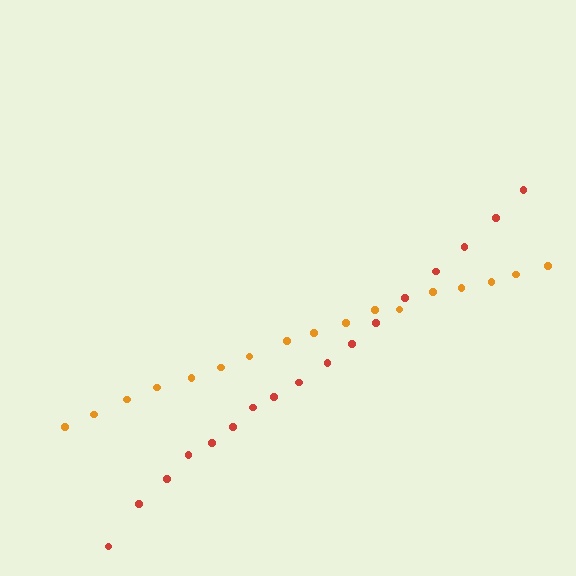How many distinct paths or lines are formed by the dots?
There are 2 distinct paths.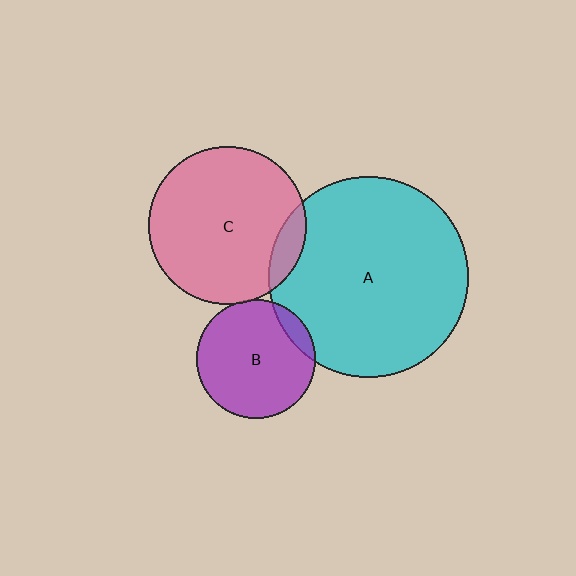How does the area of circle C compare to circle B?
Approximately 1.8 times.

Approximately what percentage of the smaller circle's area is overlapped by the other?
Approximately 10%.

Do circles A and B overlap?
Yes.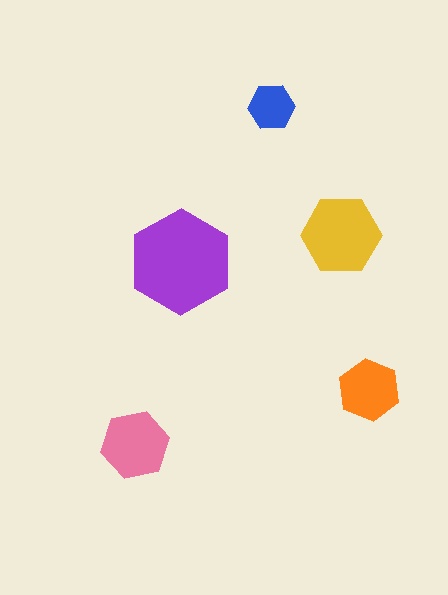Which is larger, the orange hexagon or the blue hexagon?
The orange one.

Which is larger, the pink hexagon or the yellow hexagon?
The yellow one.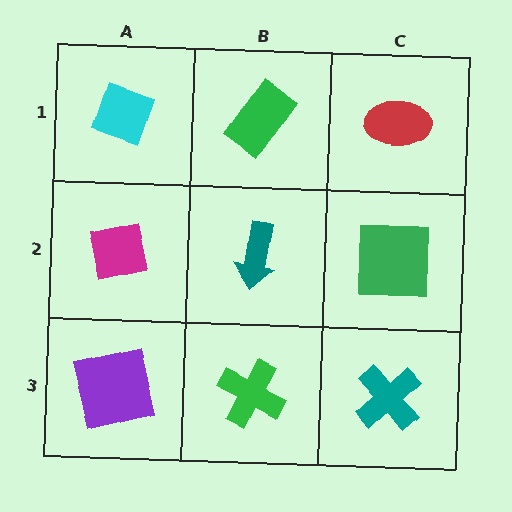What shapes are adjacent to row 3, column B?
A teal arrow (row 2, column B), a purple square (row 3, column A), a teal cross (row 3, column C).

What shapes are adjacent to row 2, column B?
A green rectangle (row 1, column B), a green cross (row 3, column B), a magenta square (row 2, column A), a green square (row 2, column C).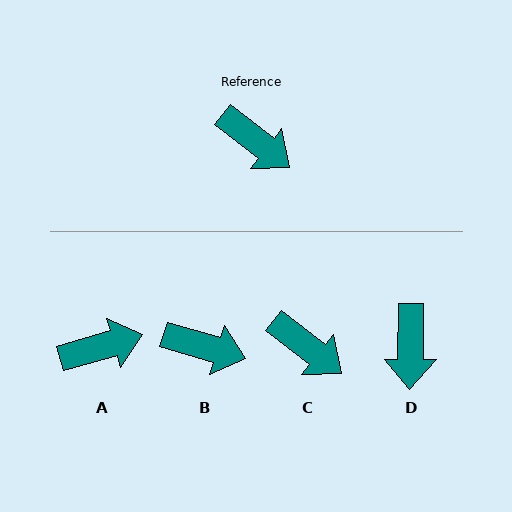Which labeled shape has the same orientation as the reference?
C.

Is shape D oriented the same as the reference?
No, it is off by about 53 degrees.